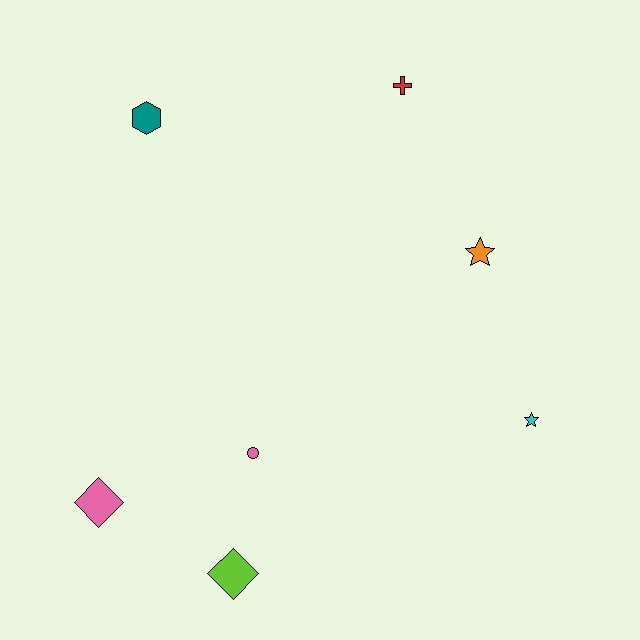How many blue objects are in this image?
There are no blue objects.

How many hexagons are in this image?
There is 1 hexagon.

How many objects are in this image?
There are 7 objects.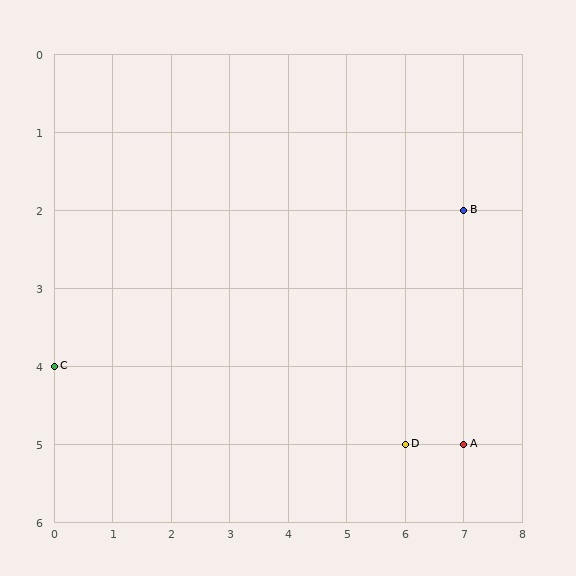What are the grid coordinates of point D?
Point D is at grid coordinates (6, 5).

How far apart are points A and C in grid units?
Points A and C are 7 columns and 1 row apart (about 7.1 grid units diagonally).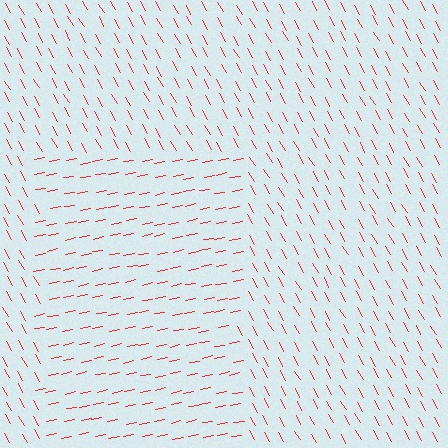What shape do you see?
I see a rectangle.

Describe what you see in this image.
The image is filled with small red line segments. A rectangle region in the image has lines oriented differently from the surrounding lines, creating a visible texture boundary.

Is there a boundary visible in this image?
Yes, there is a texture boundary formed by a change in line orientation.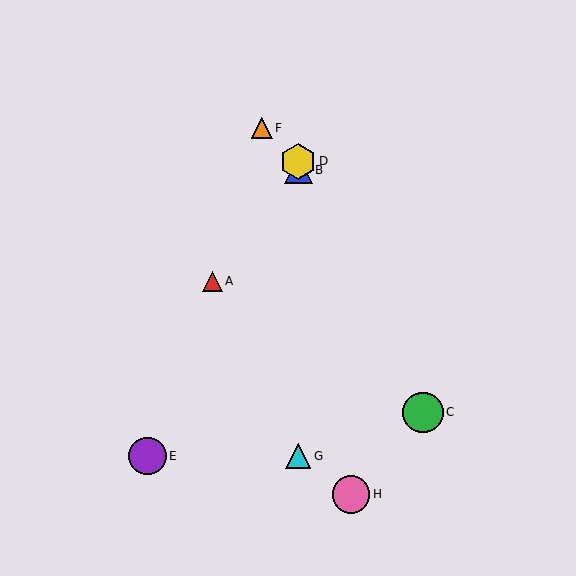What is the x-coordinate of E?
Object E is at x≈148.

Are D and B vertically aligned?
Yes, both are at x≈298.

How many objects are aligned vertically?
3 objects (B, D, G) are aligned vertically.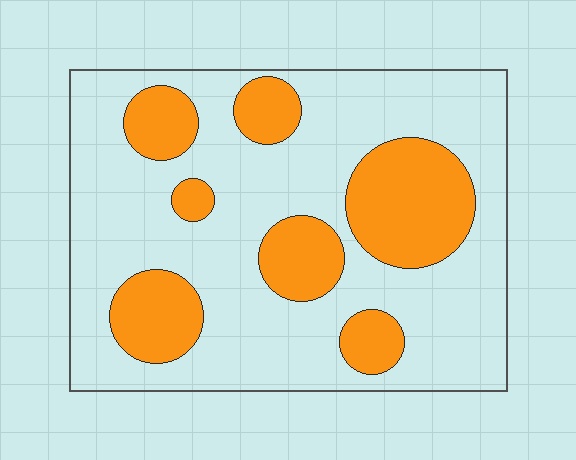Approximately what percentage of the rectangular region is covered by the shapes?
Approximately 30%.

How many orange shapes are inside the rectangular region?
7.